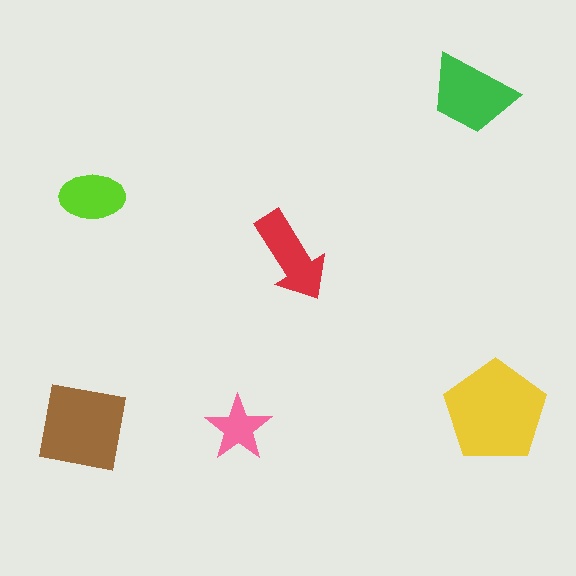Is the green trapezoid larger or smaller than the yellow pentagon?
Smaller.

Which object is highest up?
The green trapezoid is topmost.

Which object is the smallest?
The pink star.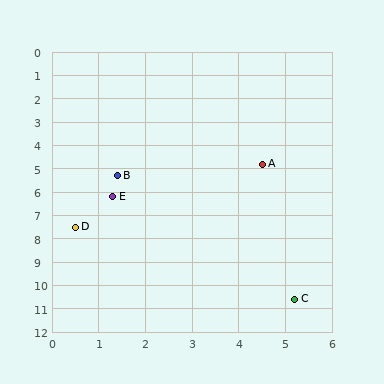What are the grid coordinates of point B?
Point B is at approximately (1.4, 5.3).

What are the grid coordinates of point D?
Point D is at approximately (0.5, 7.5).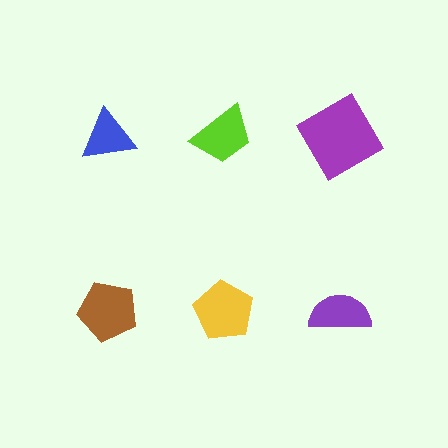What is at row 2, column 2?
A yellow pentagon.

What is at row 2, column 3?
A purple semicircle.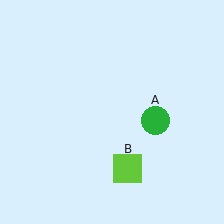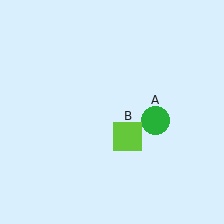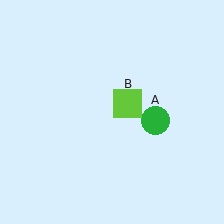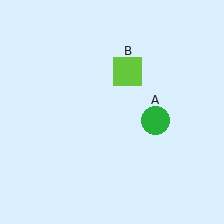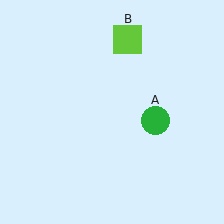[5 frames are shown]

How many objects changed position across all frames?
1 object changed position: lime square (object B).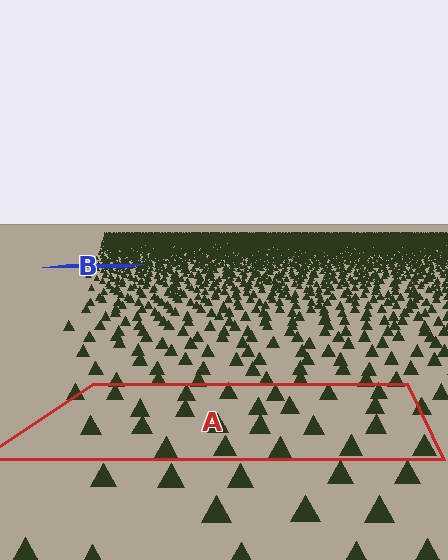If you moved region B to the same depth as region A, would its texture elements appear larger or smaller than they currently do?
They would appear larger. At a closer depth, the same texture elements are projected at a bigger on-screen size.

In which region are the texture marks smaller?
The texture marks are smaller in region B, because it is farther away.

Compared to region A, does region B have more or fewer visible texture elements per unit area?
Region B has more texture elements per unit area — they are packed more densely because it is farther away.